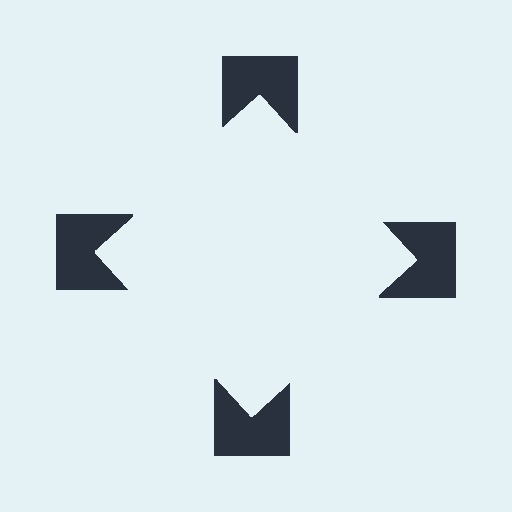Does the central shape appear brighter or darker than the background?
It typically appears slightly brighter than the background, even though no actual brightness change is drawn.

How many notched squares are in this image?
There are 4 — one at each vertex of the illusory square.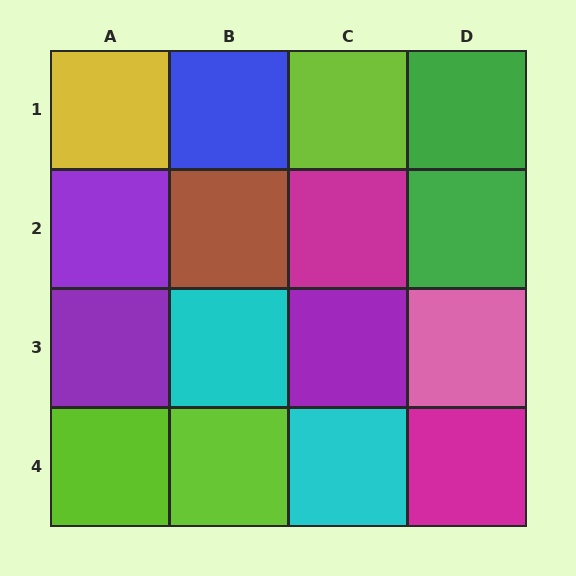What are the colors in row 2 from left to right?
Purple, brown, magenta, green.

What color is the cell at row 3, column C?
Purple.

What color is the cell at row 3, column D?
Pink.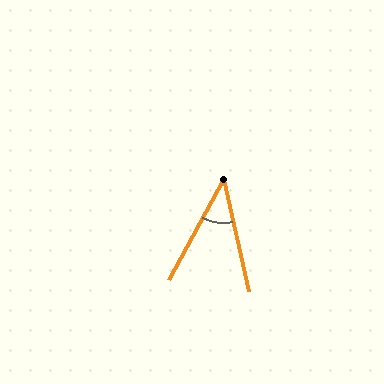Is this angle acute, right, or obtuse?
It is acute.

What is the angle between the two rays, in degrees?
Approximately 41 degrees.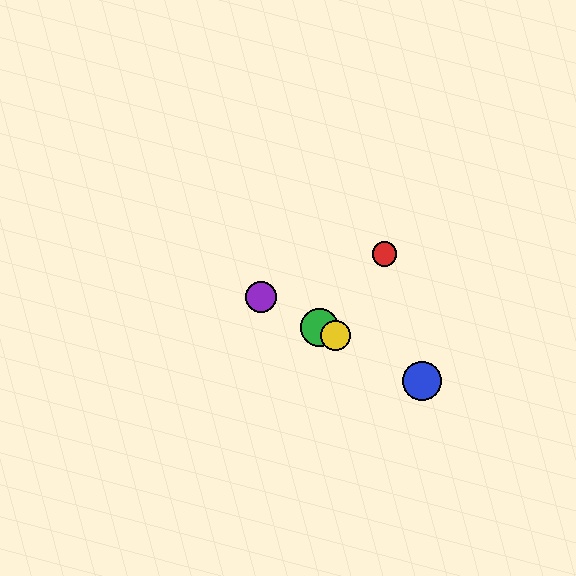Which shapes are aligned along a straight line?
The blue circle, the green circle, the yellow circle, the purple circle are aligned along a straight line.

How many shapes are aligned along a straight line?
4 shapes (the blue circle, the green circle, the yellow circle, the purple circle) are aligned along a straight line.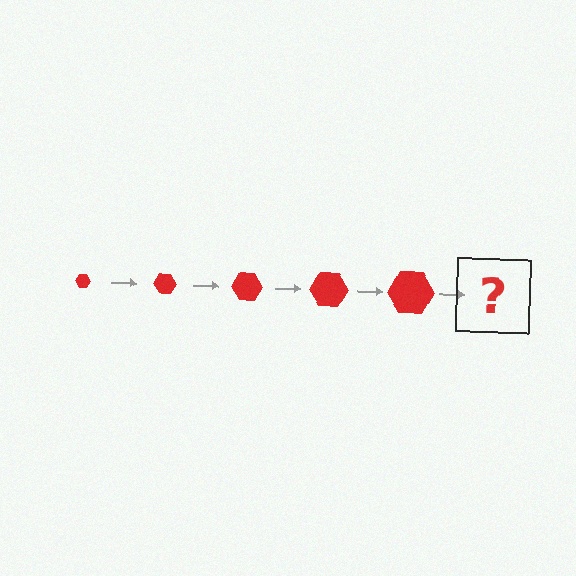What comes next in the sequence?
The next element should be a red hexagon, larger than the previous one.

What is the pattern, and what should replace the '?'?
The pattern is that the hexagon gets progressively larger each step. The '?' should be a red hexagon, larger than the previous one.